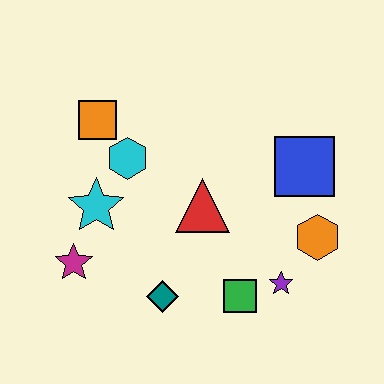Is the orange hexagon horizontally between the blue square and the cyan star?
No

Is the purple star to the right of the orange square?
Yes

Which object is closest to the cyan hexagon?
The orange square is closest to the cyan hexagon.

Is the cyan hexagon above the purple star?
Yes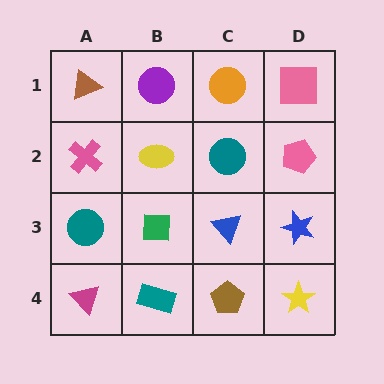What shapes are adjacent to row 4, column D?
A blue star (row 3, column D), a brown pentagon (row 4, column C).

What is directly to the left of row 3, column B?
A teal circle.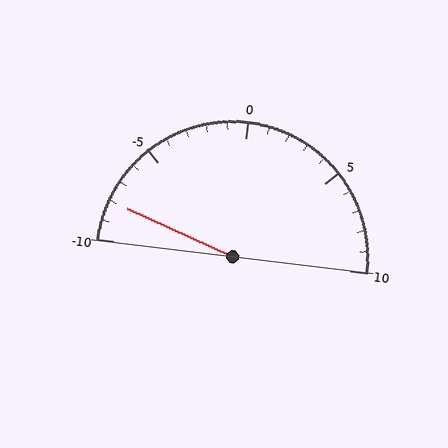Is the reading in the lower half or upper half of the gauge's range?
The reading is in the lower half of the range (-10 to 10).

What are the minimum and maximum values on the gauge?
The gauge ranges from -10 to 10.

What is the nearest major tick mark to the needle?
The nearest major tick mark is -10.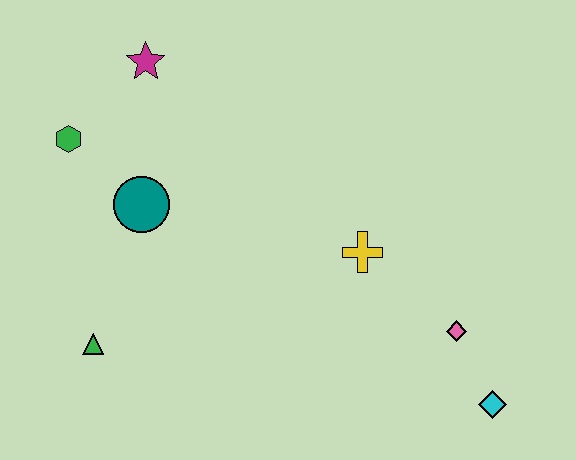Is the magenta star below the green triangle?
No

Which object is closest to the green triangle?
The teal circle is closest to the green triangle.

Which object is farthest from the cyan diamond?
The green hexagon is farthest from the cyan diamond.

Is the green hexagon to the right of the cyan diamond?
No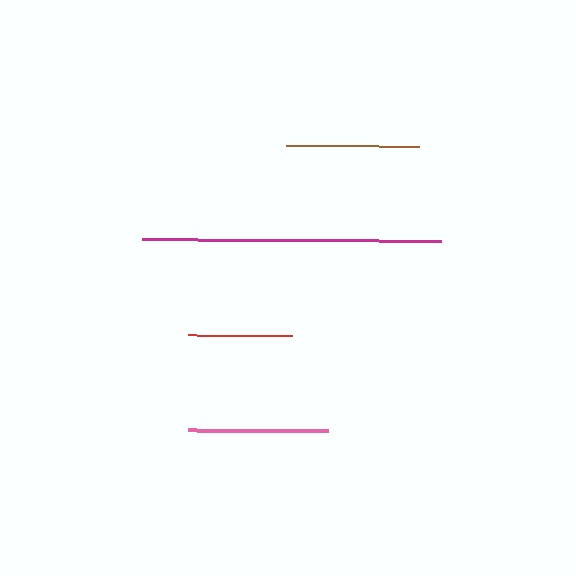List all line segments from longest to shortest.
From longest to shortest: magenta, pink, brown, red.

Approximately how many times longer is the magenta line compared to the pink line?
The magenta line is approximately 2.1 times the length of the pink line.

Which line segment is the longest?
The magenta line is the longest at approximately 299 pixels.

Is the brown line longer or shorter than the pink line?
The pink line is longer than the brown line.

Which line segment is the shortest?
The red line is the shortest at approximately 104 pixels.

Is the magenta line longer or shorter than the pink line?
The magenta line is longer than the pink line.